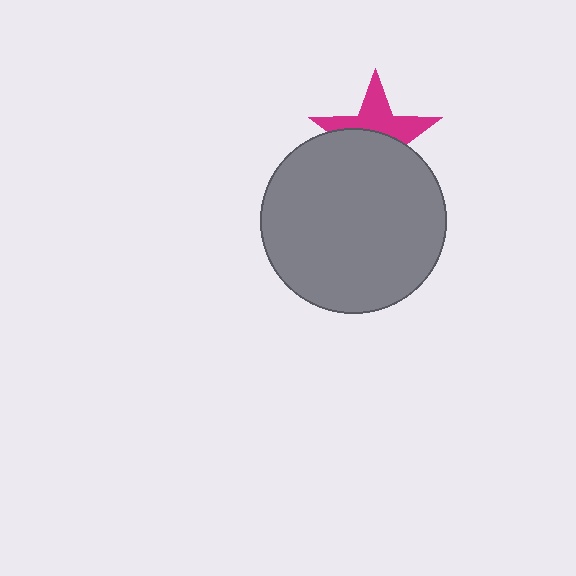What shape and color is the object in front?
The object in front is a gray circle.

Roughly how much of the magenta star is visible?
About half of it is visible (roughly 46%).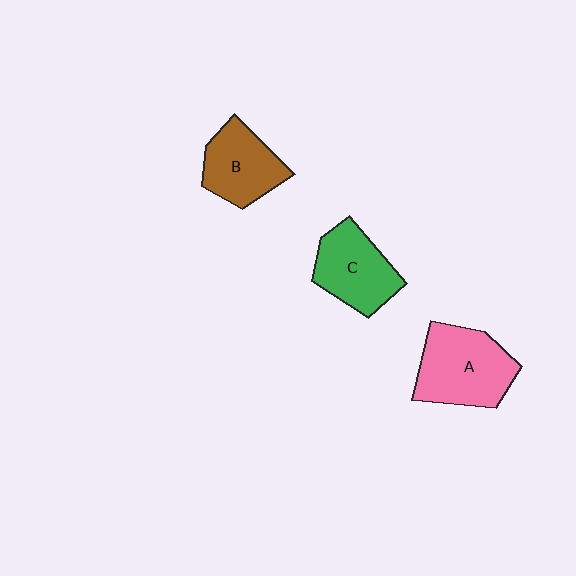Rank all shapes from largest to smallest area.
From largest to smallest: A (pink), C (green), B (brown).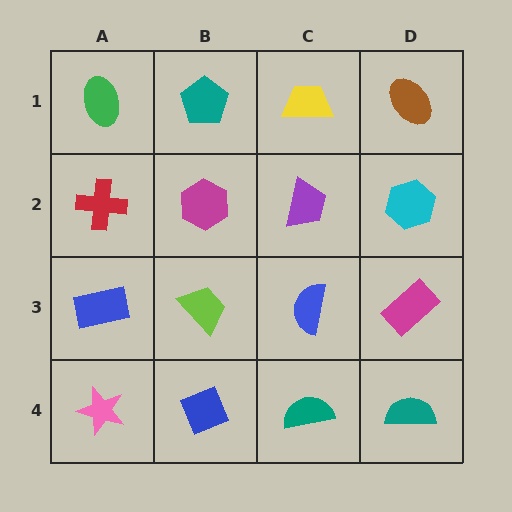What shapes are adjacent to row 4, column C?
A blue semicircle (row 3, column C), a blue diamond (row 4, column B), a teal semicircle (row 4, column D).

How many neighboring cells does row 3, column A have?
3.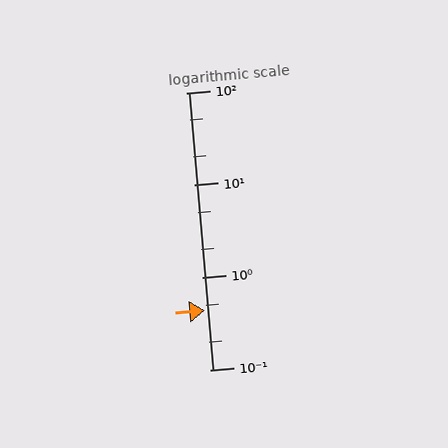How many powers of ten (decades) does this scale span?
The scale spans 3 decades, from 0.1 to 100.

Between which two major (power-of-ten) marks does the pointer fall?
The pointer is between 0.1 and 1.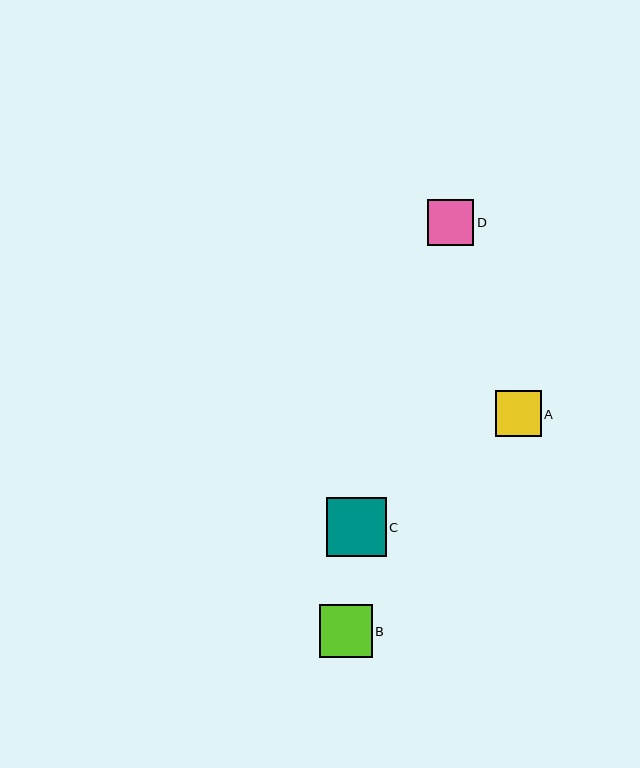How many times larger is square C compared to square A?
Square C is approximately 1.3 times the size of square A.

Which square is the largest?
Square C is the largest with a size of approximately 59 pixels.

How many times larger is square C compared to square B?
Square C is approximately 1.1 times the size of square B.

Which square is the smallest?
Square D is the smallest with a size of approximately 46 pixels.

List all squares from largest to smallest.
From largest to smallest: C, B, A, D.